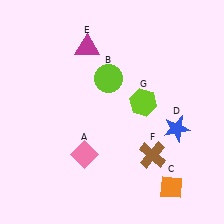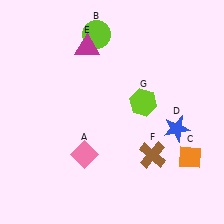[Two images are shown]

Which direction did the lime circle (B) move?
The lime circle (B) moved up.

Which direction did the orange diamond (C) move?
The orange diamond (C) moved up.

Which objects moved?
The objects that moved are: the lime circle (B), the orange diamond (C).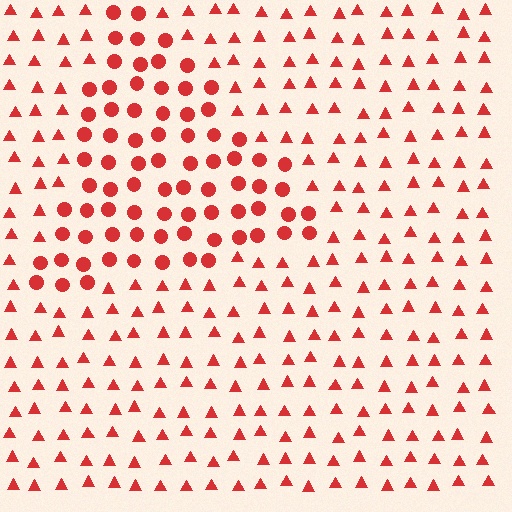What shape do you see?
I see a triangle.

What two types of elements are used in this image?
The image uses circles inside the triangle region and triangles outside it.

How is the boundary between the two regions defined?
The boundary is defined by a change in element shape: circles inside vs. triangles outside. All elements share the same color and spacing.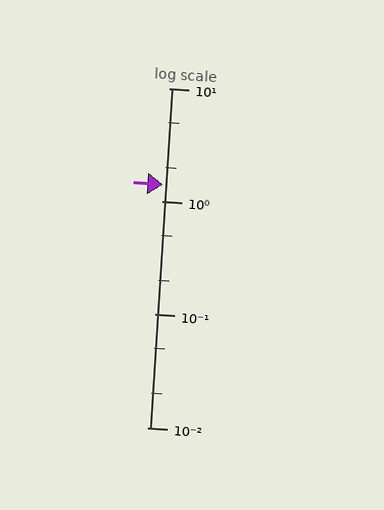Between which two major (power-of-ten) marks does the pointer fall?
The pointer is between 1 and 10.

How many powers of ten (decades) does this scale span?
The scale spans 3 decades, from 0.01 to 10.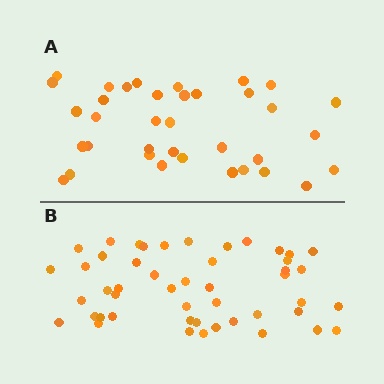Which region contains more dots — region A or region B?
Region B (the bottom region) has more dots.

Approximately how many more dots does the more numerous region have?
Region B has roughly 12 or so more dots than region A.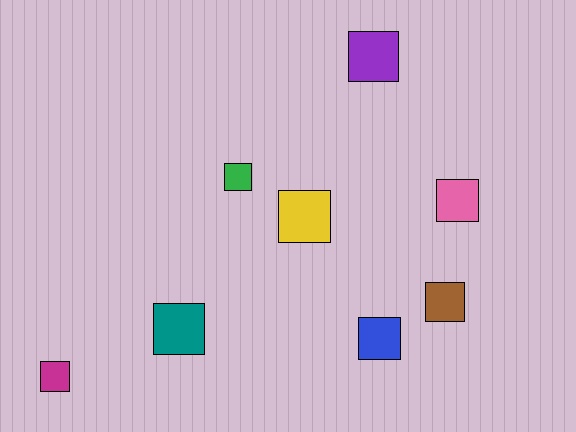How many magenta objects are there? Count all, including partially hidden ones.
There is 1 magenta object.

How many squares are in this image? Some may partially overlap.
There are 8 squares.